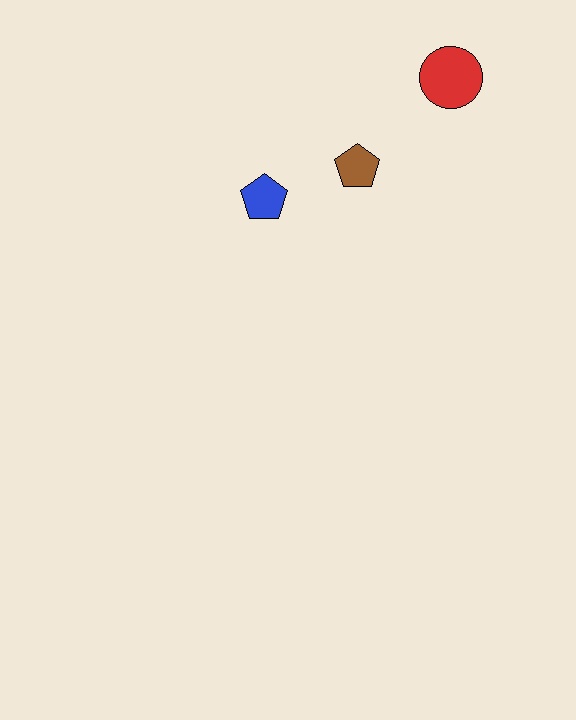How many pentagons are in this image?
There are 2 pentagons.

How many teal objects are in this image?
There are no teal objects.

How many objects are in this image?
There are 3 objects.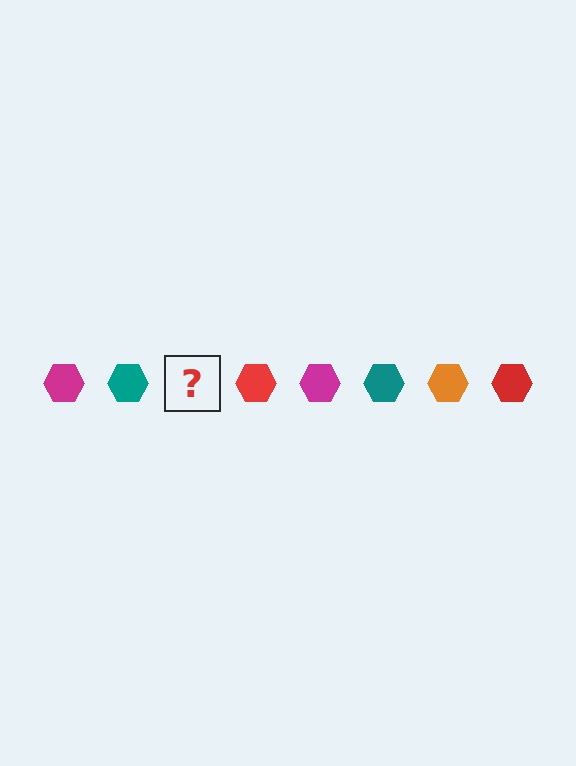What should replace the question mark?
The question mark should be replaced with an orange hexagon.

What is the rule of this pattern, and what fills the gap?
The rule is that the pattern cycles through magenta, teal, orange, red hexagons. The gap should be filled with an orange hexagon.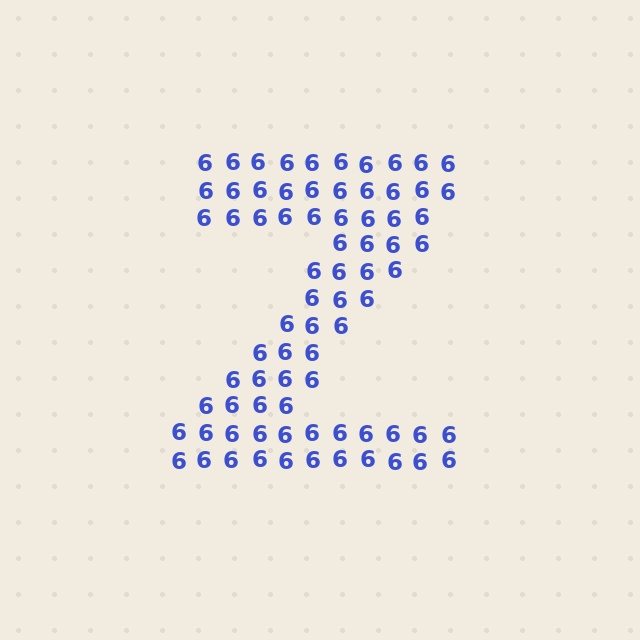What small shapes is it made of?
It is made of small digit 6's.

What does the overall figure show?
The overall figure shows the letter Z.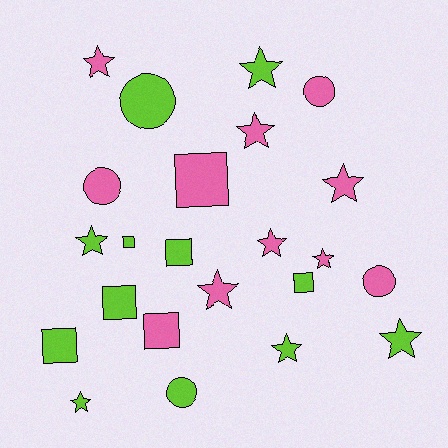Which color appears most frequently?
Lime, with 12 objects.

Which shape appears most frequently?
Star, with 11 objects.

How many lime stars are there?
There are 5 lime stars.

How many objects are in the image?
There are 23 objects.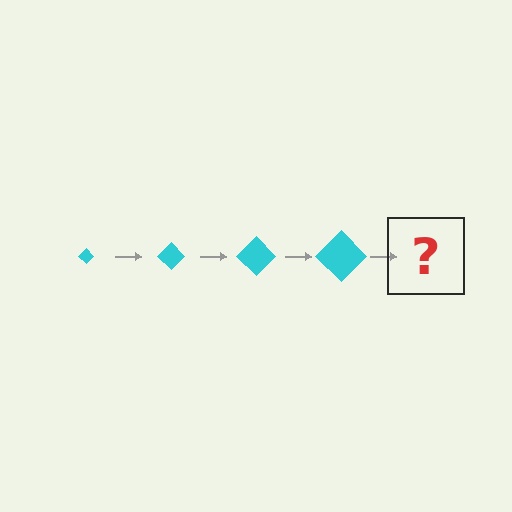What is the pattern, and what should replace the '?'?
The pattern is that the diamond gets progressively larger each step. The '?' should be a cyan diamond, larger than the previous one.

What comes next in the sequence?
The next element should be a cyan diamond, larger than the previous one.